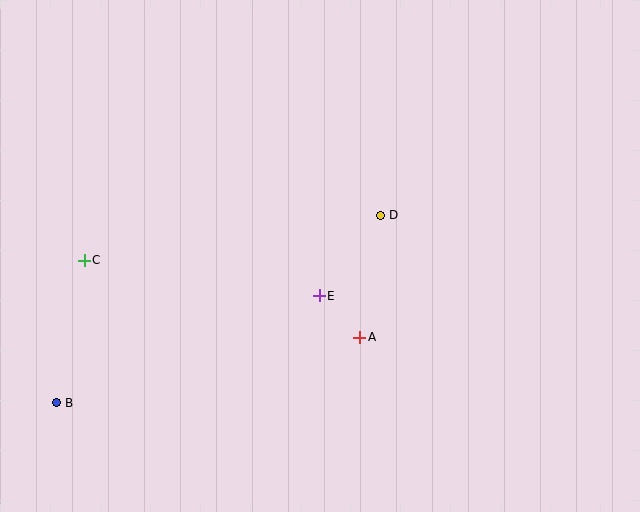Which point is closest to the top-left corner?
Point C is closest to the top-left corner.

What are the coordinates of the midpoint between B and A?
The midpoint between B and A is at (208, 370).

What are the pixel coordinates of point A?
Point A is at (360, 337).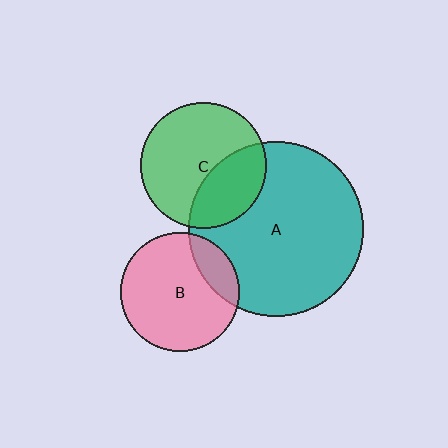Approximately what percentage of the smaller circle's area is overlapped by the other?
Approximately 20%.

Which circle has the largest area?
Circle A (teal).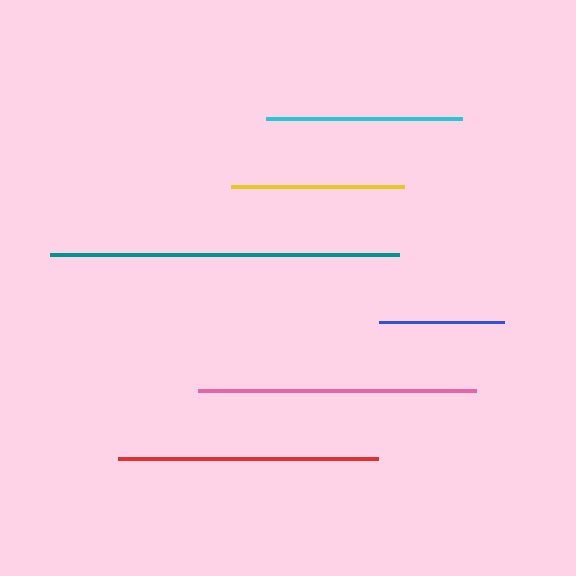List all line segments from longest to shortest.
From longest to shortest: teal, pink, red, cyan, yellow, blue.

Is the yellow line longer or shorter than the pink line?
The pink line is longer than the yellow line.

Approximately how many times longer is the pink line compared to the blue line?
The pink line is approximately 2.2 times the length of the blue line.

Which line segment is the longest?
The teal line is the longest at approximately 349 pixels.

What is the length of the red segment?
The red segment is approximately 260 pixels long.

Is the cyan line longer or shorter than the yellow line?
The cyan line is longer than the yellow line.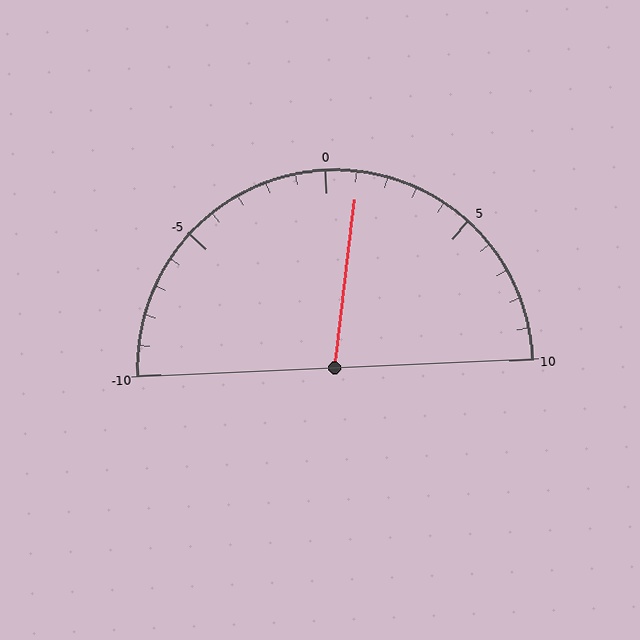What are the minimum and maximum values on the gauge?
The gauge ranges from -10 to 10.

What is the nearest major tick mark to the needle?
The nearest major tick mark is 0.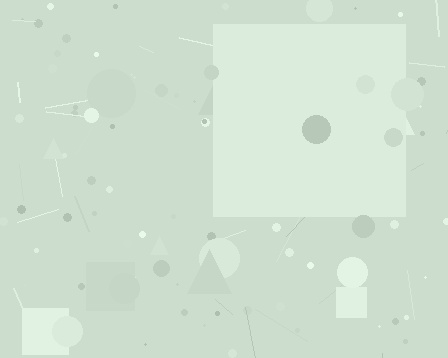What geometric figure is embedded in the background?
A square is embedded in the background.